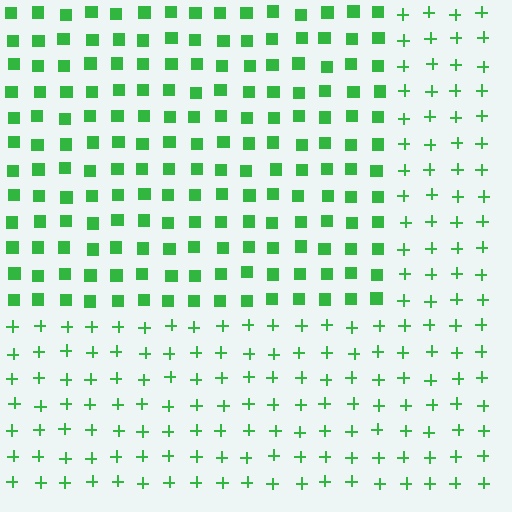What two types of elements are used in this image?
The image uses squares inside the rectangle region and plus signs outside it.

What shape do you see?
I see a rectangle.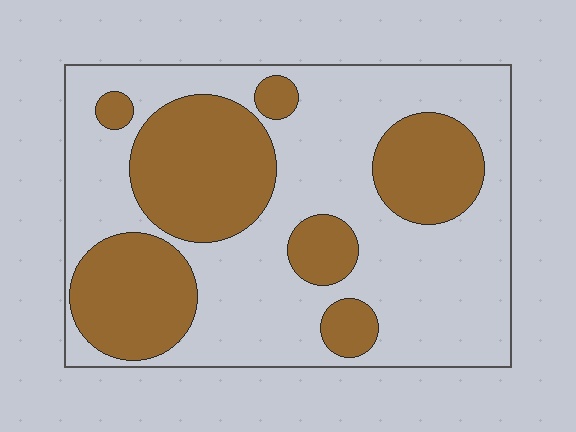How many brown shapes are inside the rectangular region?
7.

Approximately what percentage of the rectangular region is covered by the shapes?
Approximately 35%.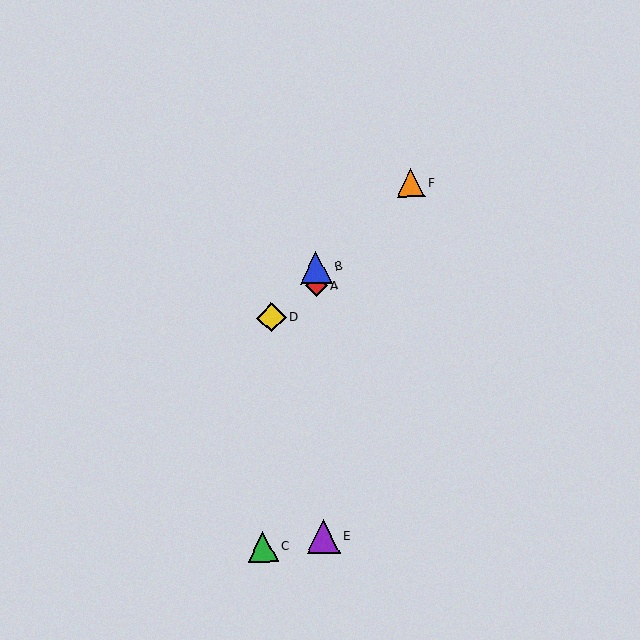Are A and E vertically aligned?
Yes, both are at x≈316.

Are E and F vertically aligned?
No, E is at x≈323 and F is at x≈411.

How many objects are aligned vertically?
3 objects (A, B, E) are aligned vertically.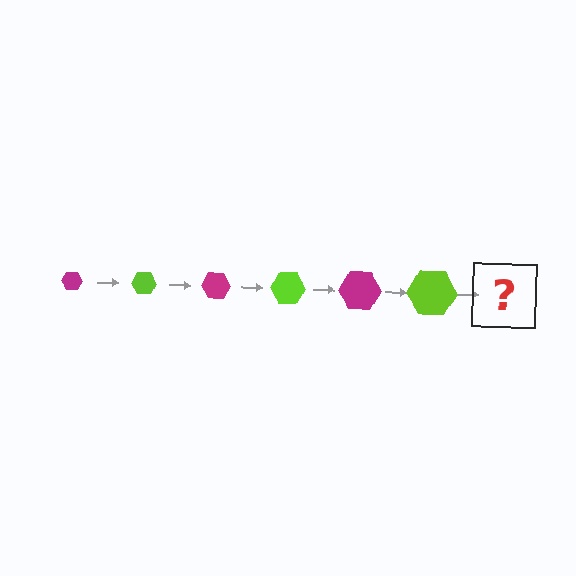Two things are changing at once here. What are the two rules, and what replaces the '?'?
The two rules are that the hexagon grows larger each step and the color cycles through magenta and lime. The '?' should be a magenta hexagon, larger than the previous one.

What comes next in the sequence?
The next element should be a magenta hexagon, larger than the previous one.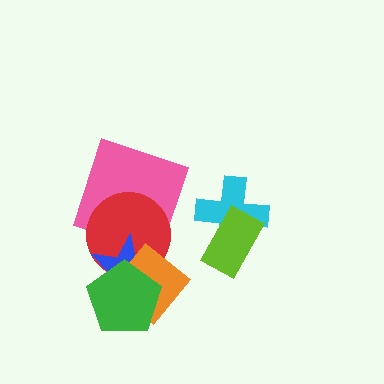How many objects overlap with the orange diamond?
3 objects overlap with the orange diamond.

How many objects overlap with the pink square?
2 objects overlap with the pink square.